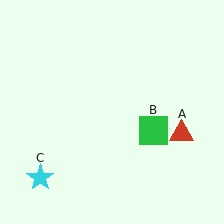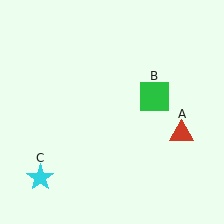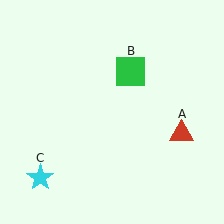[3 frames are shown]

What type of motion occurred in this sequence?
The green square (object B) rotated counterclockwise around the center of the scene.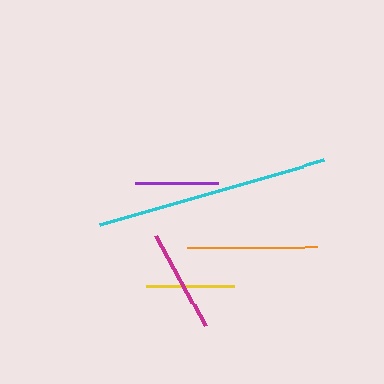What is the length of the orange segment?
The orange segment is approximately 130 pixels long.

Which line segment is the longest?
The cyan line is the longest at approximately 234 pixels.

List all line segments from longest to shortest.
From longest to shortest: cyan, orange, magenta, yellow, purple.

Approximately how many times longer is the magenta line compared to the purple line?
The magenta line is approximately 1.2 times the length of the purple line.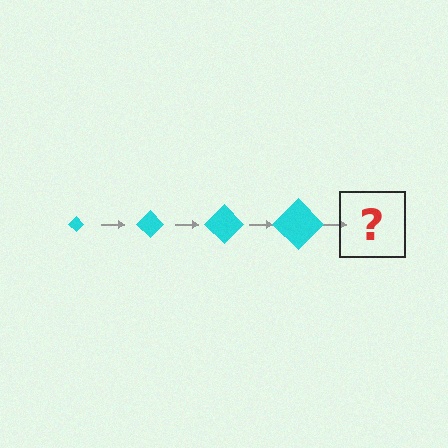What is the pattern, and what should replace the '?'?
The pattern is that the diamond gets progressively larger each step. The '?' should be a cyan diamond, larger than the previous one.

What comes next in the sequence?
The next element should be a cyan diamond, larger than the previous one.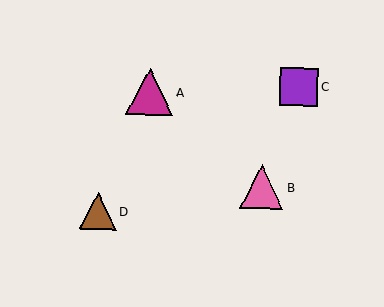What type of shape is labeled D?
Shape D is a brown triangle.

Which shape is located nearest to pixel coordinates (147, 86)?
The magenta triangle (labeled A) at (150, 92) is nearest to that location.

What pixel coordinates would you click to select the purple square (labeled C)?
Click at (299, 87) to select the purple square C.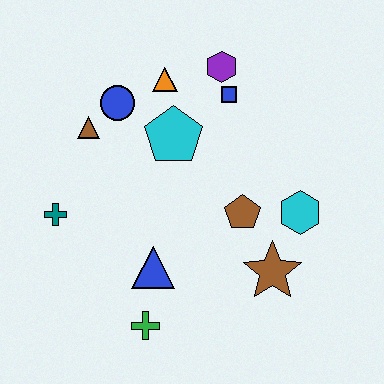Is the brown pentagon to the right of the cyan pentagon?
Yes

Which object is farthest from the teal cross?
The cyan hexagon is farthest from the teal cross.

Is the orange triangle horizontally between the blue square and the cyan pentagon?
No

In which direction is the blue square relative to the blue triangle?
The blue square is above the blue triangle.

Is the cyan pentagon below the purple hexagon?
Yes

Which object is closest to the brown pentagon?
The cyan hexagon is closest to the brown pentagon.